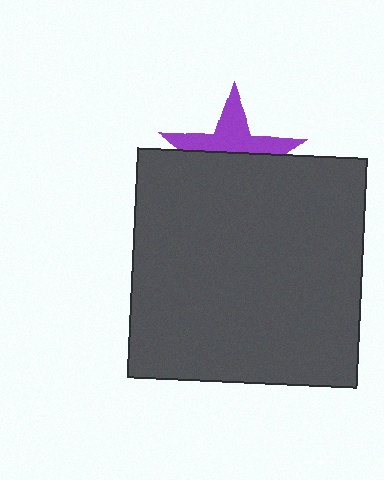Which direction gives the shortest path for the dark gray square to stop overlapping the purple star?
Moving down gives the shortest separation.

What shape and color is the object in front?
The object in front is a dark gray square.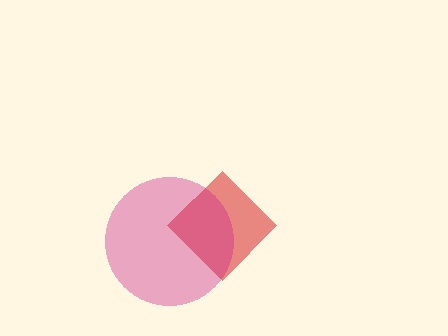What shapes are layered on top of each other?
The layered shapes are: a red diamond, a magenta circle.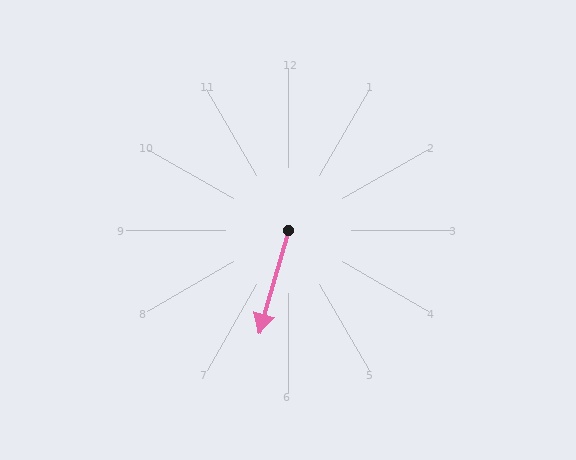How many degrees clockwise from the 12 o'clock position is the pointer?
Approximately 196 degrees.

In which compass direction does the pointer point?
South.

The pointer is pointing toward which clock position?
Roughly 7 o'clock.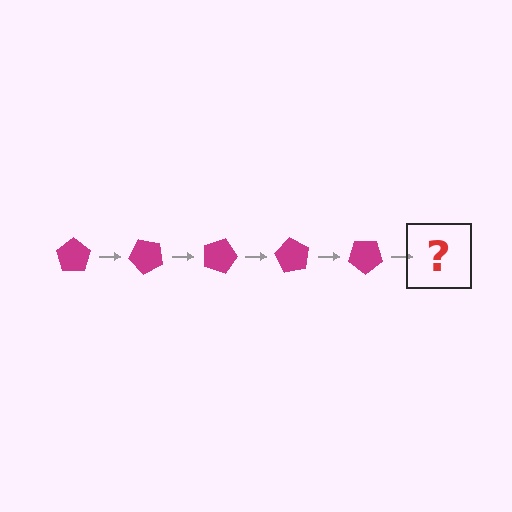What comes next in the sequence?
The next element should be a magenta pentagon rotated 225 degrees.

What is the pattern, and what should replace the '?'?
The pattern is that the pentagon rotates 45 degrees each step. The '?' should be a magenta pentagon rotated 225 degrees.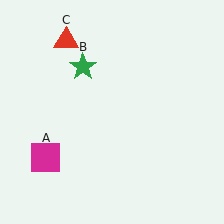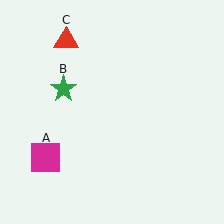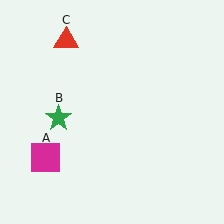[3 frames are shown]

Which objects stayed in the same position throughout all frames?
Magenta square (object A) and red triangle (object C) remained stationary.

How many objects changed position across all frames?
1 object changed position: green star (object B).